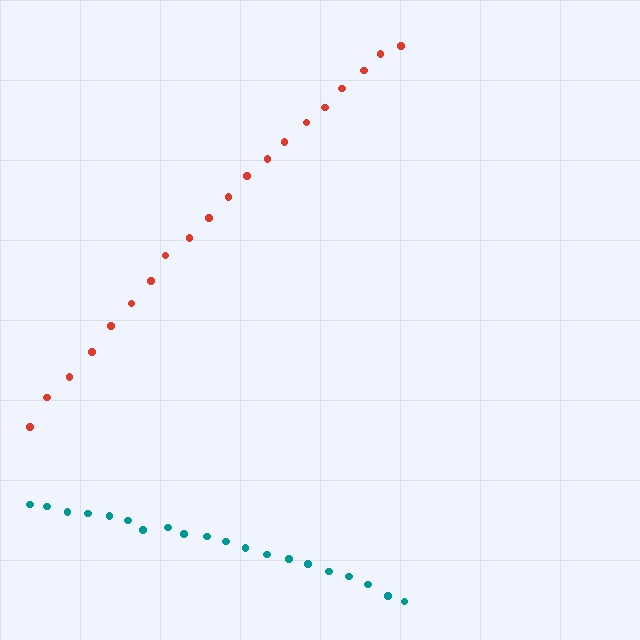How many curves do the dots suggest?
There are 2 distinct paths.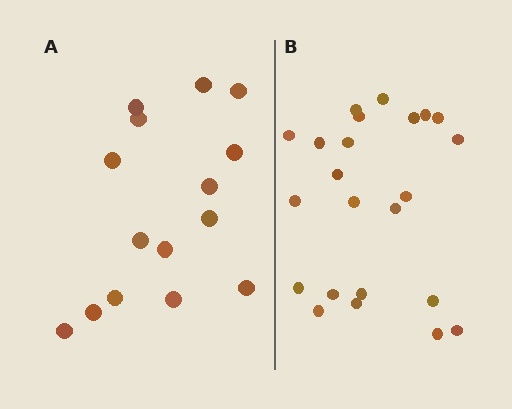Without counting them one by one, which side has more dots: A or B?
Region B (the right region) has more dots.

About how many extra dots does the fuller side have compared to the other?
Region B has roughly 8 or so more dots than region A.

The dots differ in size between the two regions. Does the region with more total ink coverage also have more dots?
No. Region A has more total ink coverage because its dots are larger, but region B actually contains more individual dots. Total area can be misleading — the number of items is what matters here.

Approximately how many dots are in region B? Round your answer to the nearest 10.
About 20 dots. (The exact count is 23, which rounds to 20.)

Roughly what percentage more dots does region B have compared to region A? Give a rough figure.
About 55% more.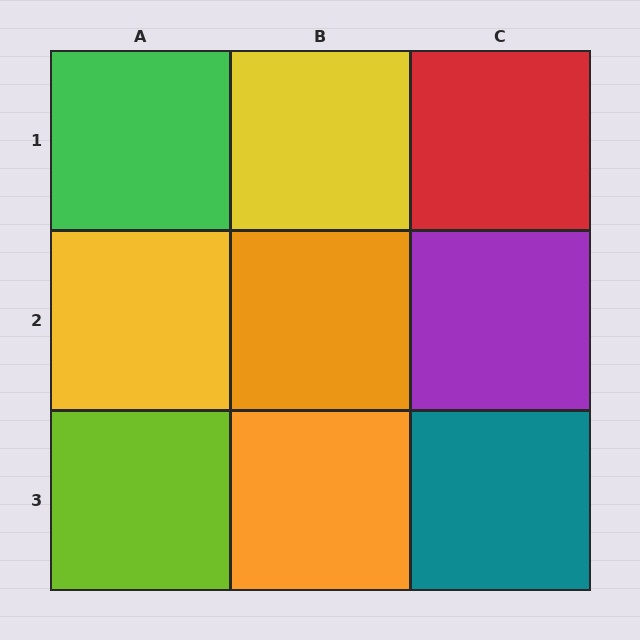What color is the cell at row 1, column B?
Yellow.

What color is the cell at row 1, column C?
Red.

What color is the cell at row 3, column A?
Lime.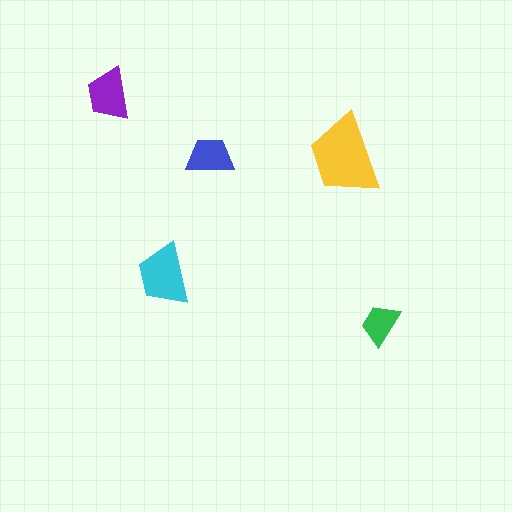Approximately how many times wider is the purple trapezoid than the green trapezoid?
About 1.5 times wider.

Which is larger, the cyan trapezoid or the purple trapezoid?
The cyan one.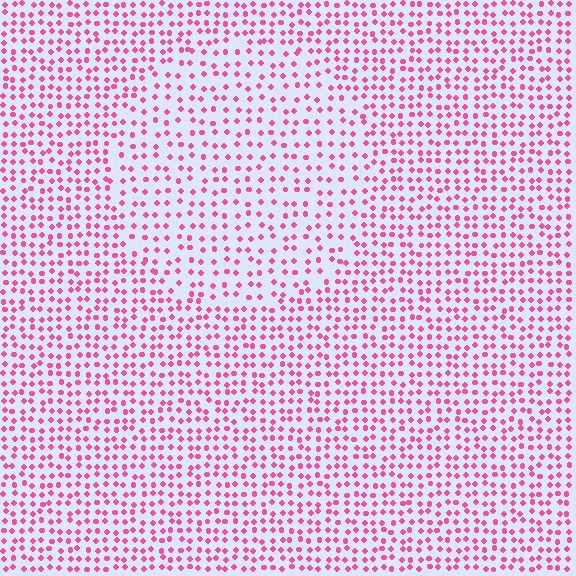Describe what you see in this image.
The image contains small pink elements arranged at two different densities. A circle-shaped region is visible where the elements are less densely packed than the surrounding area.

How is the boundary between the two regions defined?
The boundary is defined by a change in element density (approximately 1.6x ratio). All elements are the same color, size, and shape.